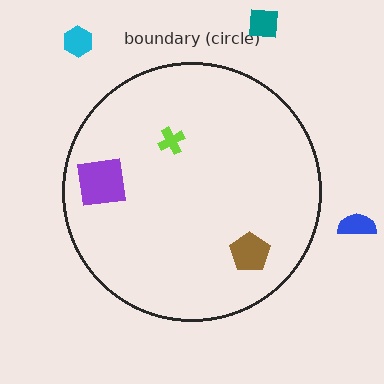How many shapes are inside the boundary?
3 inside, 3 outside.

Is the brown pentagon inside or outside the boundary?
Inside.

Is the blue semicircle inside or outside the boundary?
Outside.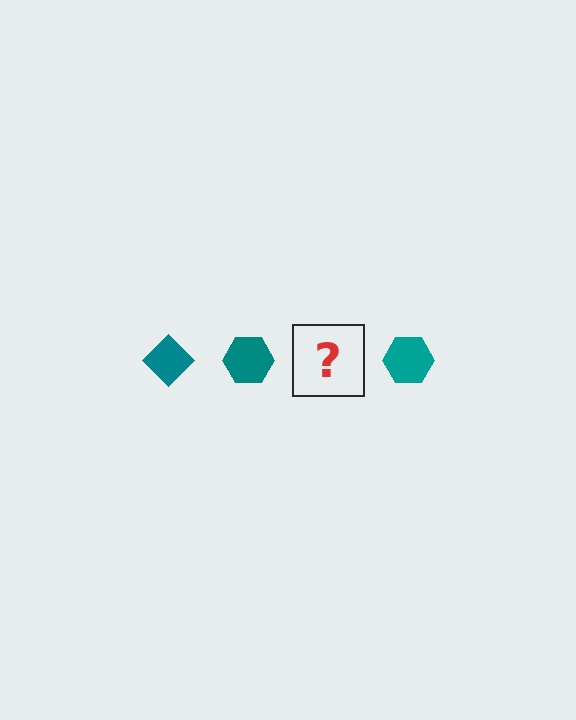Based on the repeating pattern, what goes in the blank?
The blank should be a teal diamond.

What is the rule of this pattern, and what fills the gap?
The rule is that the pattern cycles through diamond, hexagon shapes in teal. The gap should be filled with a teal diamond.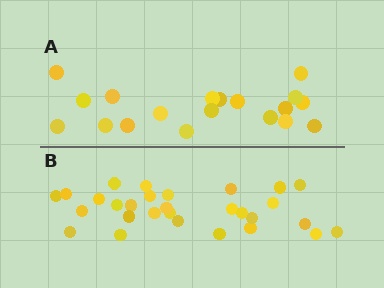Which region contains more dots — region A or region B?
Region B (the bottom region) has more dots.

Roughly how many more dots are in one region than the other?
Region B has roughly 10 or so more dots than region A.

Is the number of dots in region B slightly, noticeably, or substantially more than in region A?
Region B has substantially more. The ratio is roughly 1.5 to 1.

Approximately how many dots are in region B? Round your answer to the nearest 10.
About 30 dots. (The exact count is 29, which rounds to 30.)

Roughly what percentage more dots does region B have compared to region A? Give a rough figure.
About 55% more.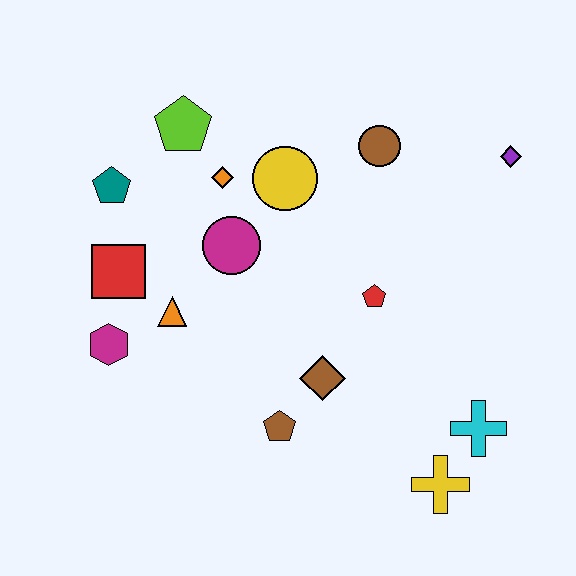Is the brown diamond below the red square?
Yes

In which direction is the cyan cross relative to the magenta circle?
The cyan cross is to the right of the magenta circle.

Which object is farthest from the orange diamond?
The yellow cross is farthest from the orange diamond.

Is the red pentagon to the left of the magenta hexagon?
No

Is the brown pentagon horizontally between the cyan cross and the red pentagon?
No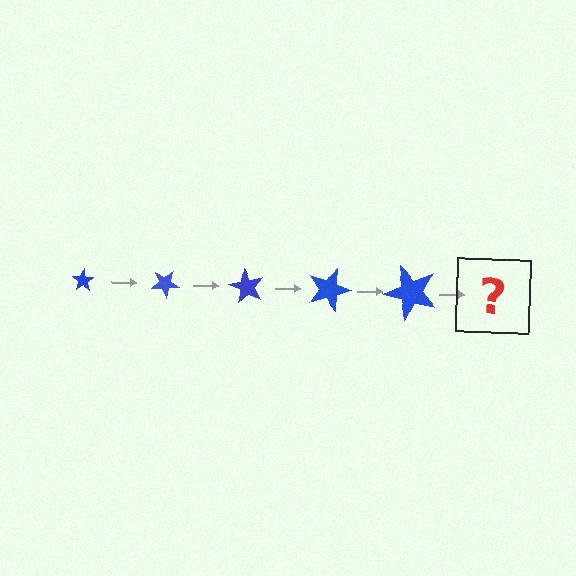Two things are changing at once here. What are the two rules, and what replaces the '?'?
The two rules are that the star grows larger each step and it rotates 30 degrees each step. The '?' should be a star, larger than the previous one and rotated 150 degrees from the start.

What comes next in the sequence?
The next element should be a star, larger than the previous one and rotated 150 degrees from the start.